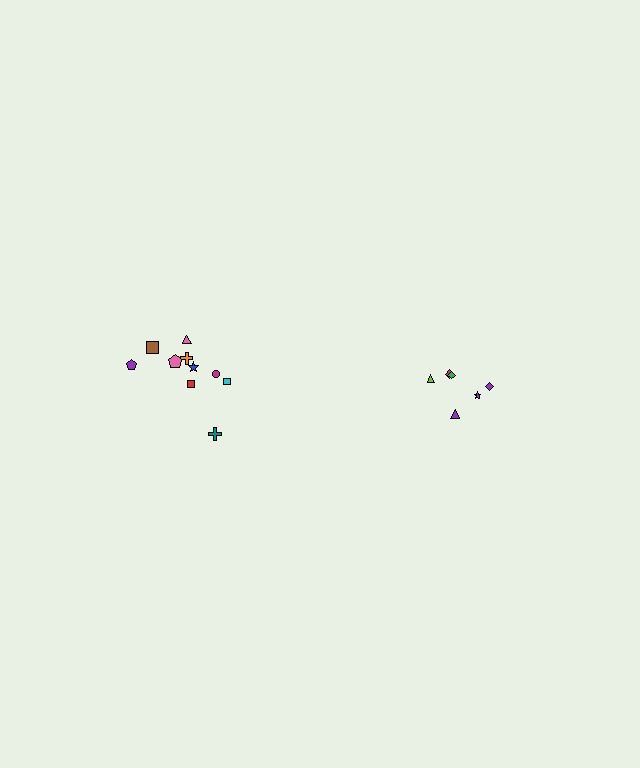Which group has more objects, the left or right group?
The left group.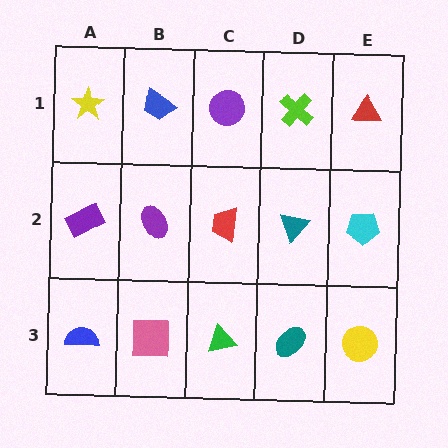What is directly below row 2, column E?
A yellow circle.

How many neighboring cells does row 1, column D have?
3.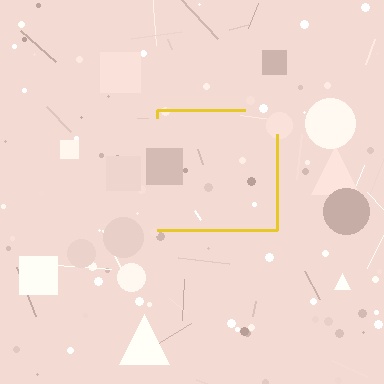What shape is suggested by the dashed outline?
The dashed outline suggests a square.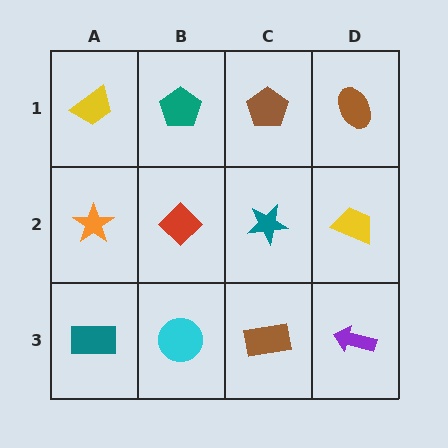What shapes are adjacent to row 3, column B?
A red diamond (row 2, column B), a teal rectangle (row 3, column A), a brown rectangle (row 3, column C).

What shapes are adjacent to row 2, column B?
A teal pentagon (row 1, column B), a cyan circle (row 3, column B), an orange star (row 2, column A), a teal star (row 2, column C).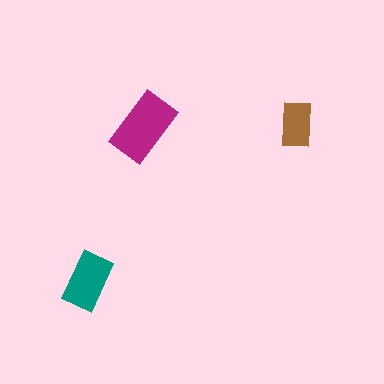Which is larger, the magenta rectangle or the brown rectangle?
The magenta one.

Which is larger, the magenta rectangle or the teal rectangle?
The magenta one.